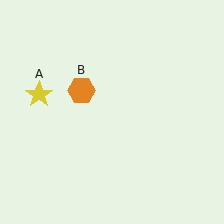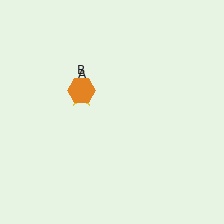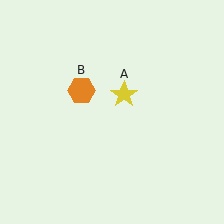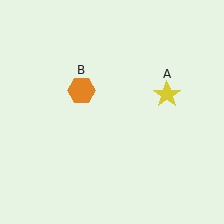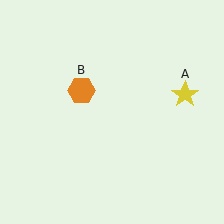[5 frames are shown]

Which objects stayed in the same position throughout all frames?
Orange hexagon (object B) remained stationary.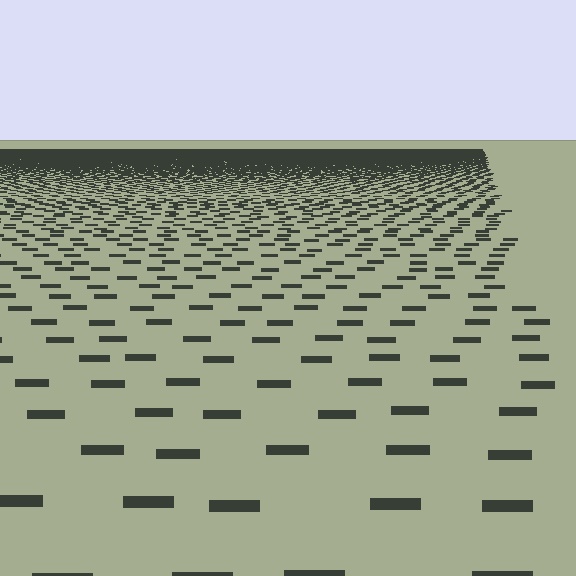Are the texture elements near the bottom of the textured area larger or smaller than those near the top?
Larger. Near the bottom, elements are closer to the viewer and appear at a bigger on-screen size.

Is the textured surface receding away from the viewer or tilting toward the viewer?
The surface is receding away from the viewer. Texture elements get smaller and denser toward the top.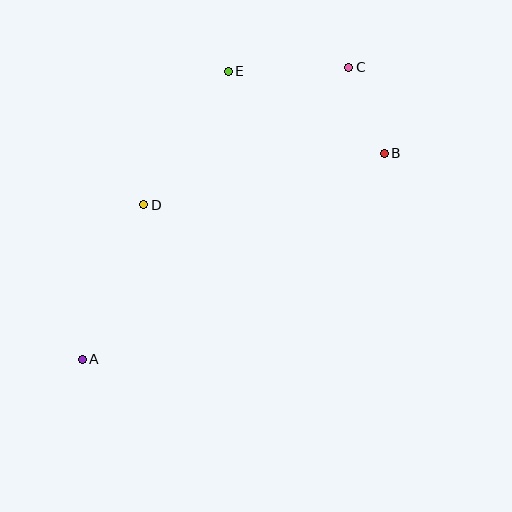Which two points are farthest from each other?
Points A and C are farthest from each other.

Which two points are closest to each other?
Points B and C are closest to each other.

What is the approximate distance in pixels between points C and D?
The distance between C and D is approximately 247 pixels.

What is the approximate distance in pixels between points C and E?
The distance between C and E is approximately 120 pixels.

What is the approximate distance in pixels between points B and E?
The distance between B and E is approximately 176 pixels.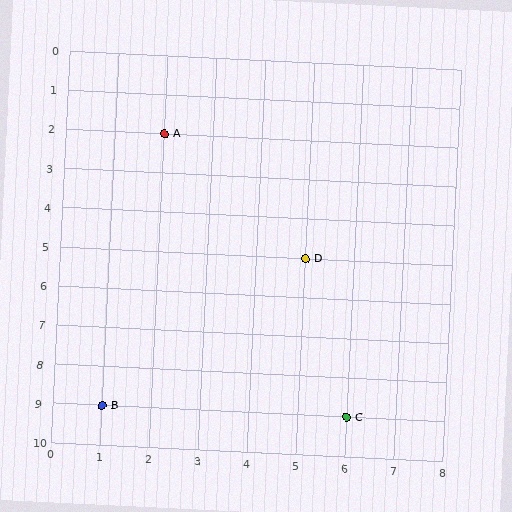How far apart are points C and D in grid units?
Points C and D are 1 column and 4 rows apart (about 4.1 grid units diagonally).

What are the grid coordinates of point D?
Point D is at grid coordinates (5, 5).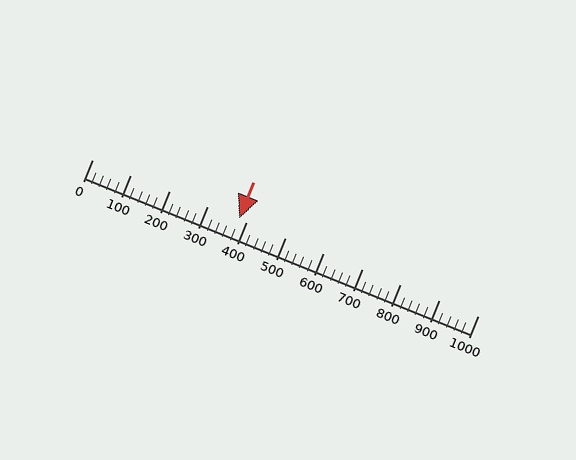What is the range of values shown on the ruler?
The ruler shows values from 0 to 1000.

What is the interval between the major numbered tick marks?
The major tick marks are spaced 100 units apart.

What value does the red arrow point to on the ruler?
The red arrow points to approximately 380.